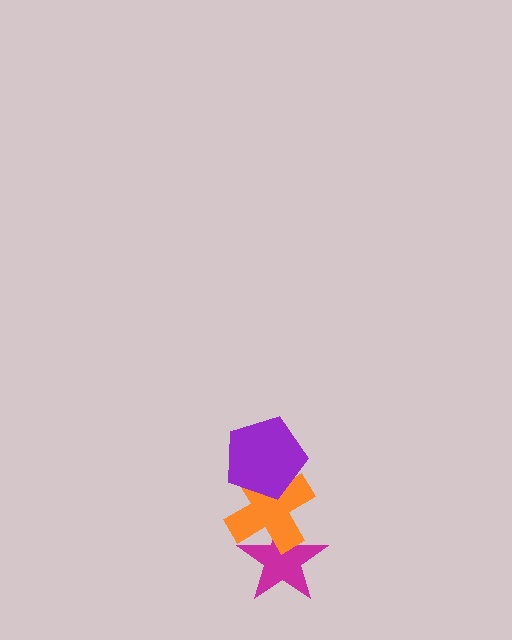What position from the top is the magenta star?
The magenta star is 3rd from the top.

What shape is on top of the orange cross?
The purple pentagon is on top of the orange cross.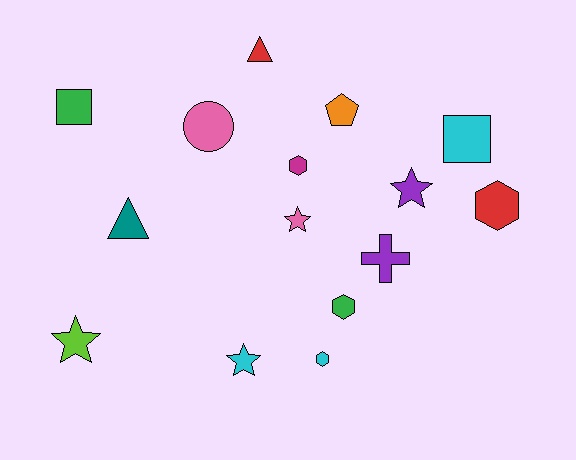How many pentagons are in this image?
There is 1 pentagon.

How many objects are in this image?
There are 15 objects.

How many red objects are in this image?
There are 2 red objects.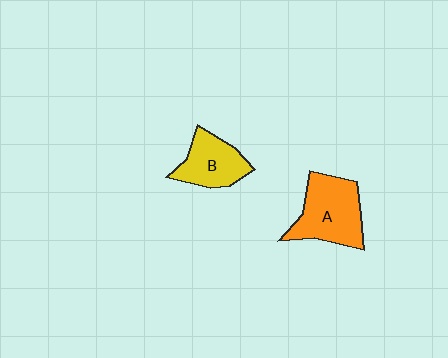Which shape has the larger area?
Shape A (orange).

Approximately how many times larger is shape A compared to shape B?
Approximately 1.3 times.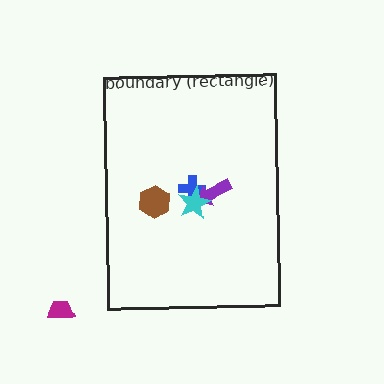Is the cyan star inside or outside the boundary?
Inside.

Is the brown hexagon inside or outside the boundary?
Inside.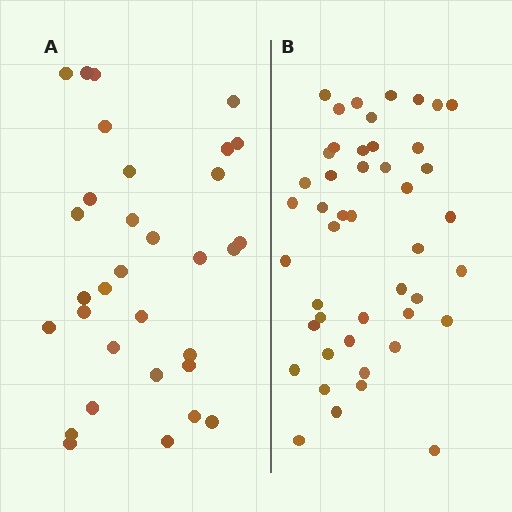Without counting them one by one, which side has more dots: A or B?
Region B (the right region) has more dots.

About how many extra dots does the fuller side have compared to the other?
Region B has approximately 15 more dots than region A.